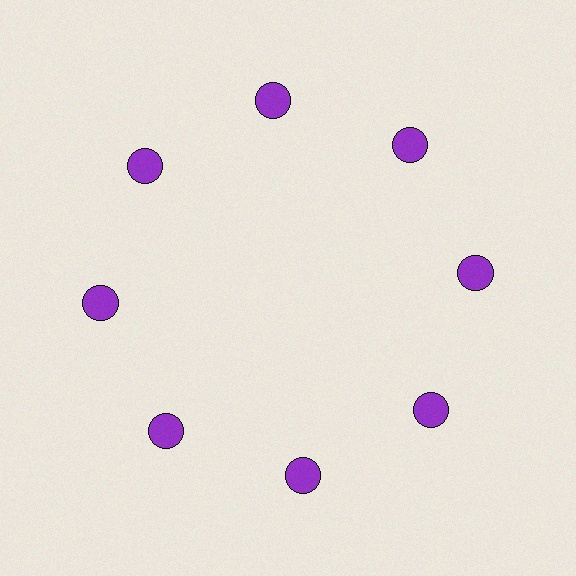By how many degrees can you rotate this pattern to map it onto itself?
The pattern maps onto itself every 45 degrees of rotation.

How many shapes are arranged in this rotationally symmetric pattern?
There are 8 shapes, arranged in 8 groups of 1.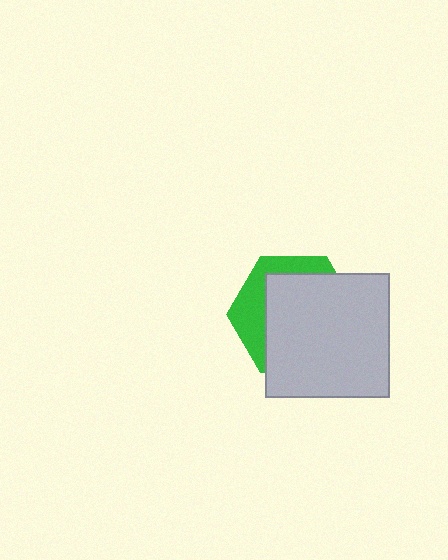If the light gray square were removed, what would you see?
You would see the complete green hexagon.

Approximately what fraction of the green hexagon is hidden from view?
Roughly 68% of the green hexagon is hidden behind the light gray square.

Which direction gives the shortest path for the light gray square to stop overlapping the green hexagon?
Moving toward the lower-right gives the shortest separation.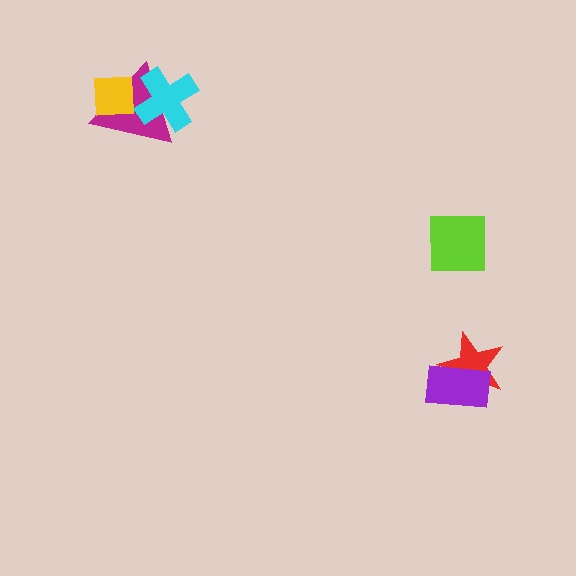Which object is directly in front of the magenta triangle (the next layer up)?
The yellow square is directly in front of the magenta triangle.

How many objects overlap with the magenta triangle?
2 objects overlap with the magenta triangle.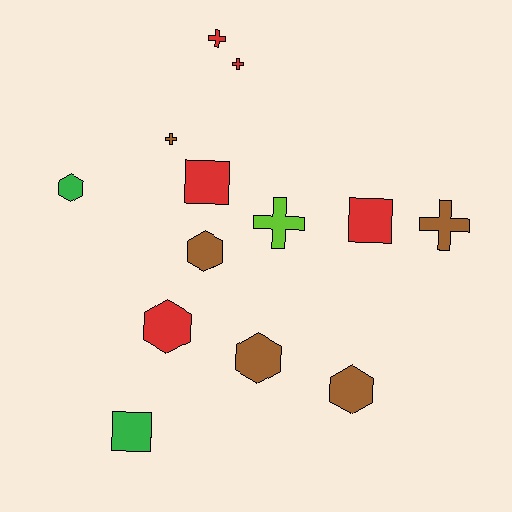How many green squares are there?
There is 1 green square.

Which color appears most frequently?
Brown, with 5 objects.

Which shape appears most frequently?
Cross, with 5 objects.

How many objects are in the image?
There are 13 objects.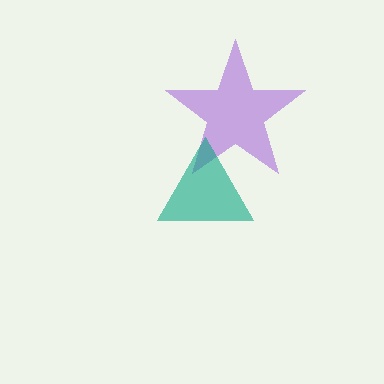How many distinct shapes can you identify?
There are 2 distinct shapes: a purple star, a teal triangle.